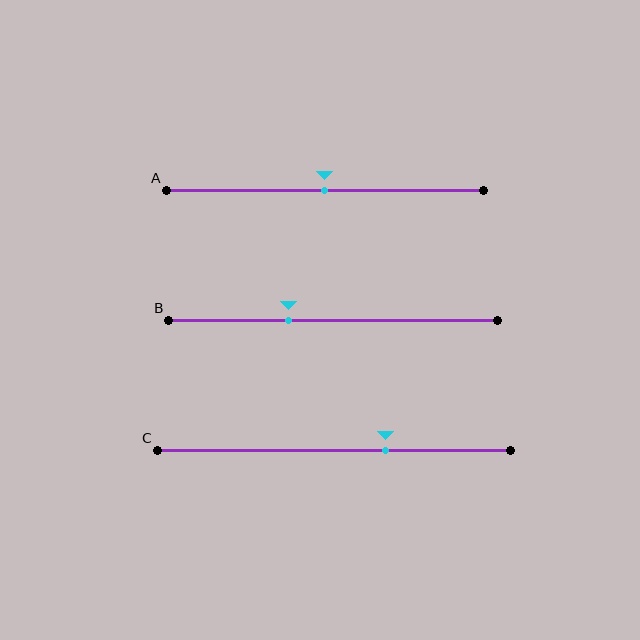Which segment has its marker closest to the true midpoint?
Segment A has its marker closest to the true midpoint.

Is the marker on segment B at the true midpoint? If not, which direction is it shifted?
No, the marker on segment B is shifted to the left by about 13% of the segment length.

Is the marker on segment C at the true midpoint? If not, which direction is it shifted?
No, the marker on segment C is shifted to the right by about 14% of the segment length.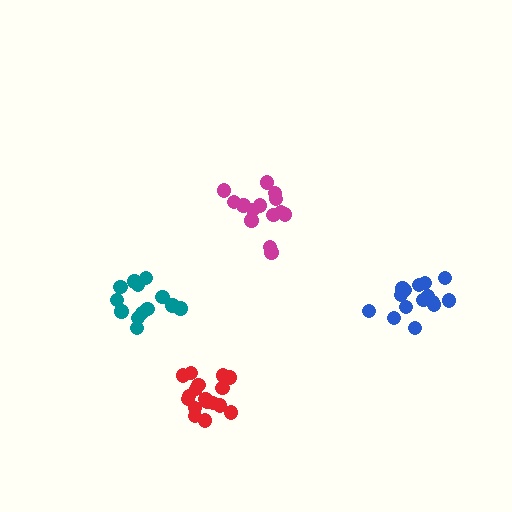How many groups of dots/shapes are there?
There are 4 groups.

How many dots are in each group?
Group 1: 17 dots, Group 2: 14 dots, Group 3: 15 dots, Group 4: 13 dots (59 total).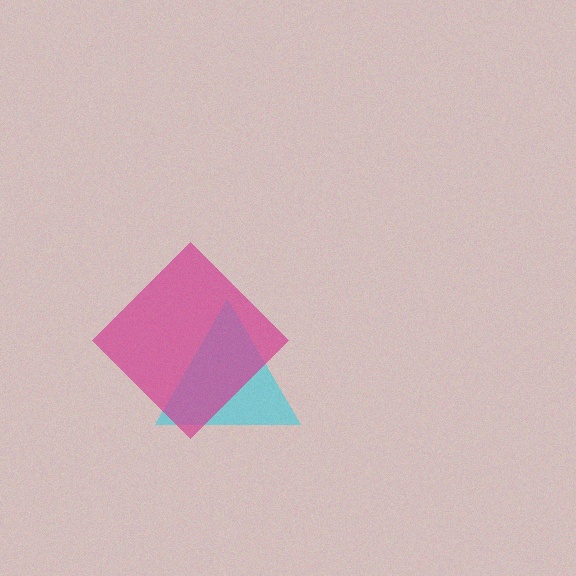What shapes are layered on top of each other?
The layered shapes are: a cyan triangle, a magenta diamond.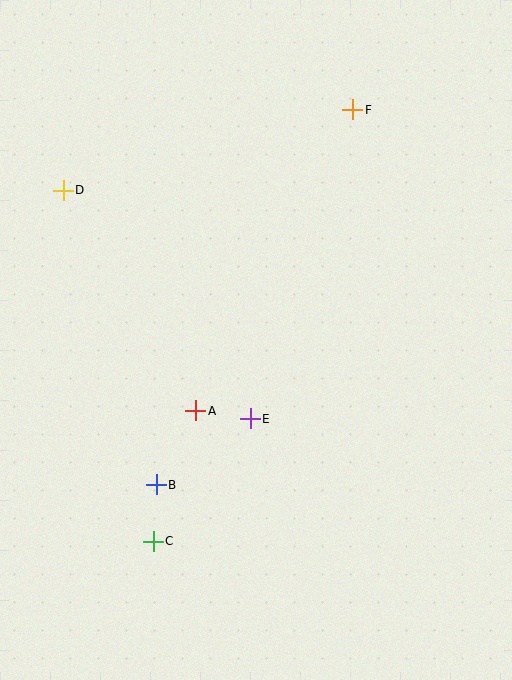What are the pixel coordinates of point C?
Point C is at (153, 541).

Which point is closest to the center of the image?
Point E at (250, 419) is closest to the center.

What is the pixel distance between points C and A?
The distance between C and A is 137 pixels.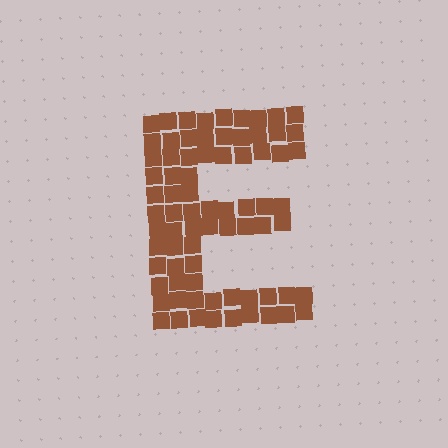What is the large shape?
The large shape is the letter E.